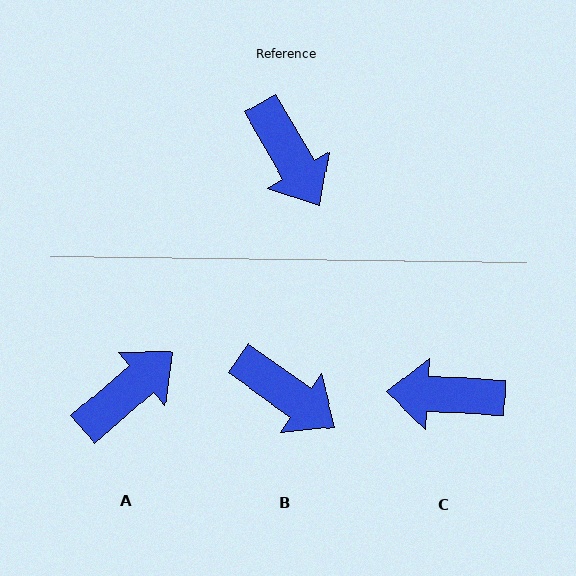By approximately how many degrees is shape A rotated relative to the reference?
Approximately 101 degrees counter-clockwise.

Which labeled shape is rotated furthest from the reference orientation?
C, about 123 degrees away.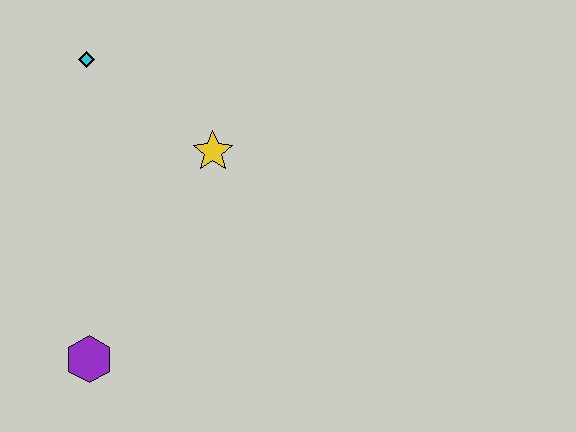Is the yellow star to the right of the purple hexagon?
Yes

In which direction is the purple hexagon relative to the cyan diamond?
The purple hexagon is below the cyan diamond.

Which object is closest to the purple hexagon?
The yellow star is closest to the purple hexagon.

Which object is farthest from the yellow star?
The purple hexagon is farthest from the yellow star.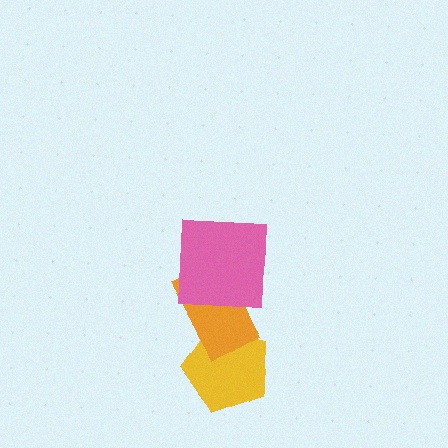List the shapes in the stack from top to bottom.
From top to bottom: the pink square, the orange rectangle, the yellow pentagon.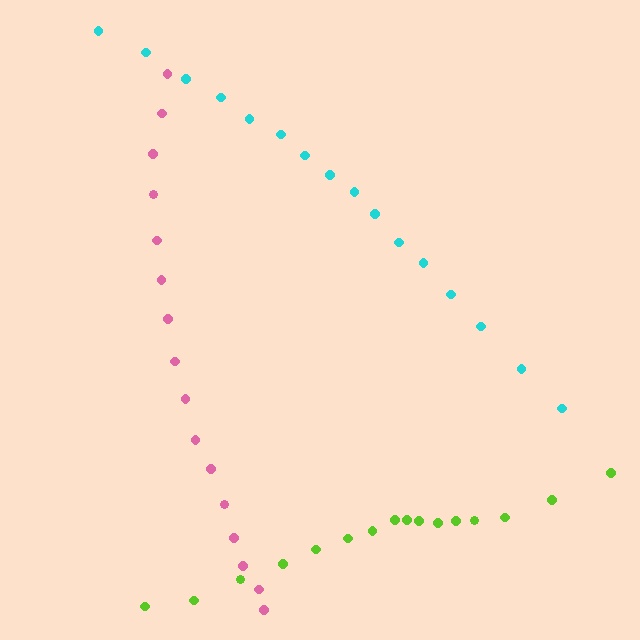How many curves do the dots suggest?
There are 3 distinct paths.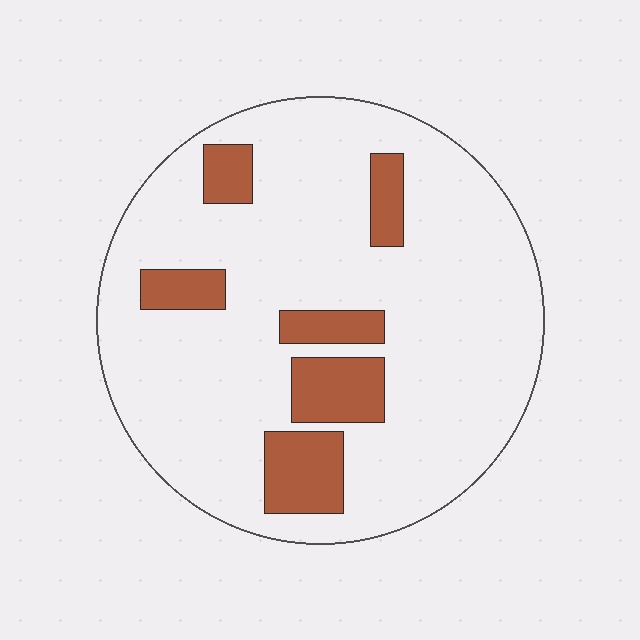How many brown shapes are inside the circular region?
6.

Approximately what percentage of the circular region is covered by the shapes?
Approximately 15%.